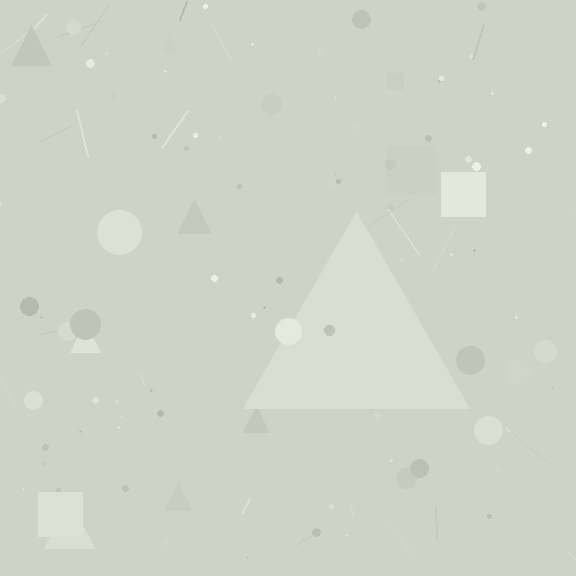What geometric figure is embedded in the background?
A triangle is embedded in the background.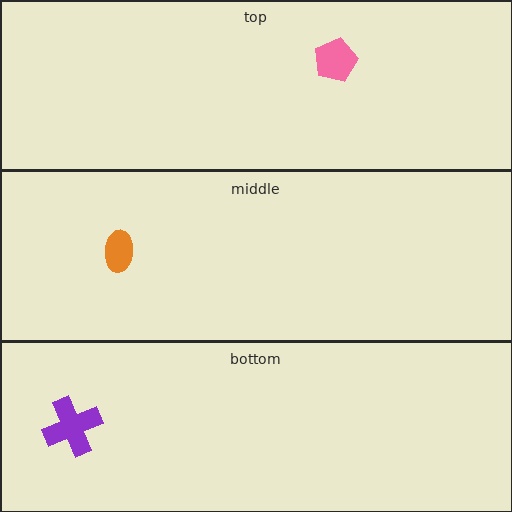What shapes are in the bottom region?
The purple cross.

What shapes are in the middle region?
The orange ellipse.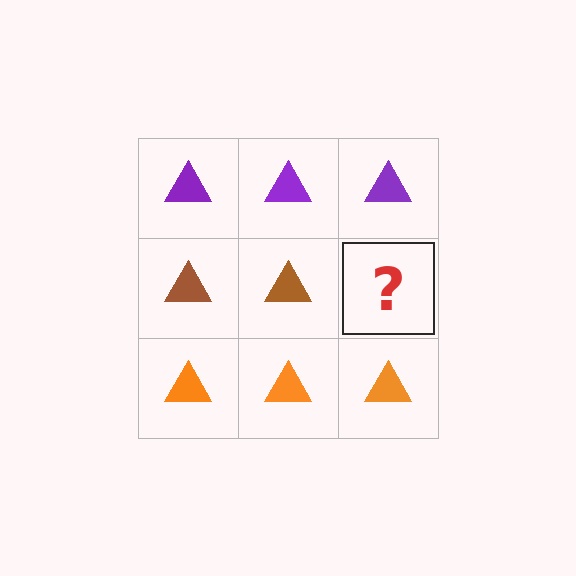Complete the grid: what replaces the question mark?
The question mark should be replaced with a brown triangle.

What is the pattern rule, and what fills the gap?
The rule is that each row has a consistent color. The gap should be filled with a brown triangle.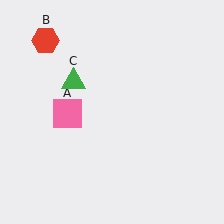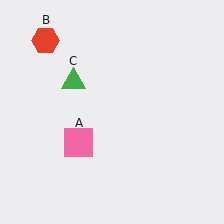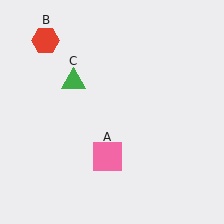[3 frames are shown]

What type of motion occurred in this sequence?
The pink square (object A) rotated counterclockwise around the center of the scene.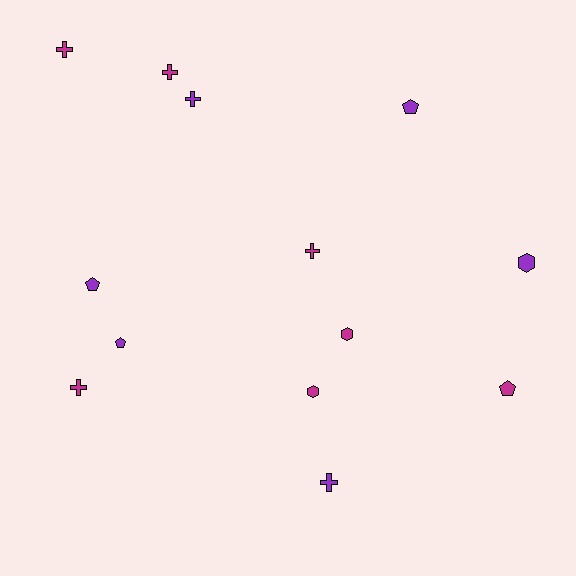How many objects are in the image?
There are 13 objects.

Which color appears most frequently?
Magenta, with 7 objects.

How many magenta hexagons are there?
There are 2 magenta hexagons.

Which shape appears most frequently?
Cross, with 6 objects.